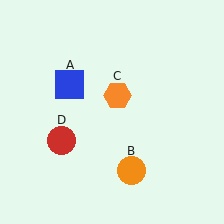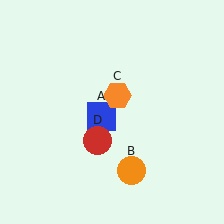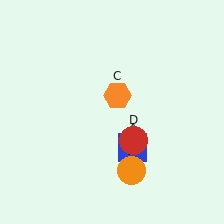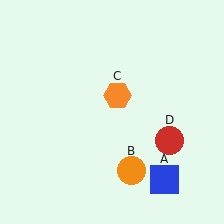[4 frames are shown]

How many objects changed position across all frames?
2 objects changed position: blue square (object A), red circle (object D).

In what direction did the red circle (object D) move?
The red circle (object D) moved right.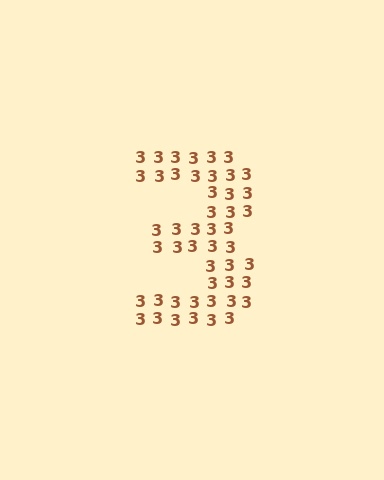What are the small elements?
The small elements are digit 3's.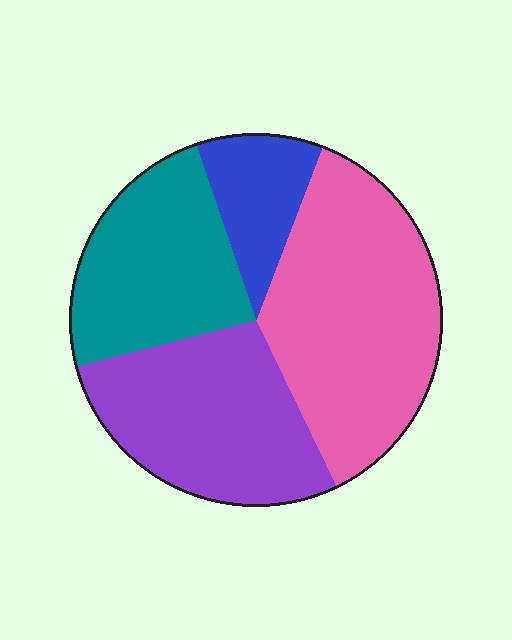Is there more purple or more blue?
Purple.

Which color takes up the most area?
Pink, at roughly 35%.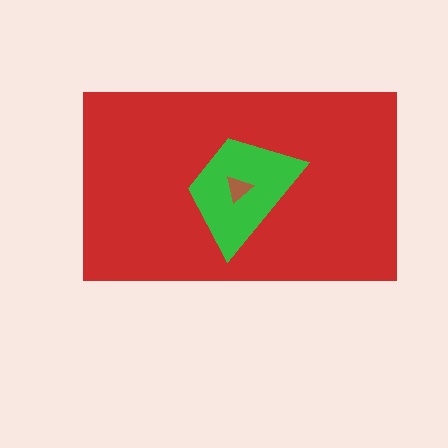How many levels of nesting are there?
3.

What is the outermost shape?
The red rectangle.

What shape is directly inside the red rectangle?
The green trapezoid.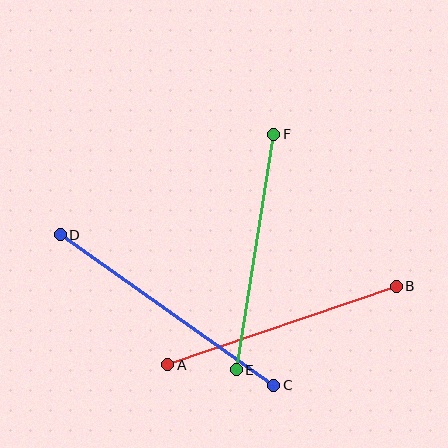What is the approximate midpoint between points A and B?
The midpoint is at approximately (282, 325) pixels.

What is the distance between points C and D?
The distance is approximately 261 pixels.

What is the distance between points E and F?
The distance is approximately 239 pixels.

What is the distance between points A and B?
The distance is approximately 241 pixels.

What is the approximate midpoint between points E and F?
The midpoint is at approximately (255, 252) pixels.